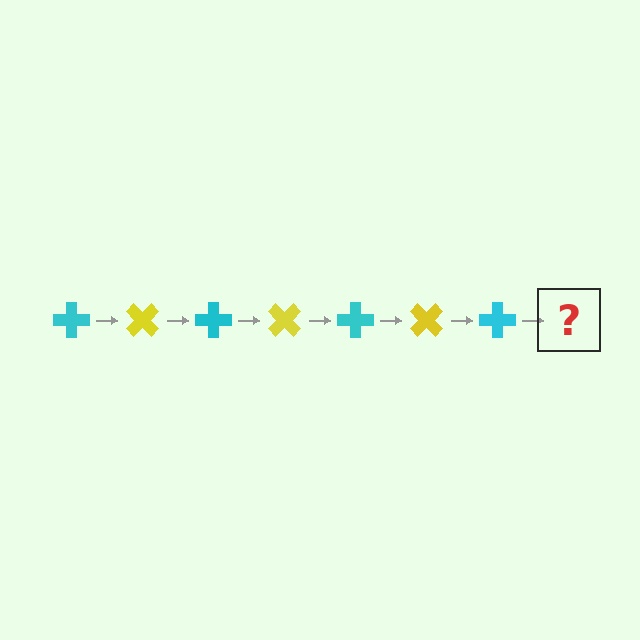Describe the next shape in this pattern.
It should be a yellow cross, rotated 315 degrees from the start.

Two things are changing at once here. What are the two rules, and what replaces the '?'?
The two rules are that it rotates 45 degrees each step and the color cycles through cyan and yellow. The '?' should be a yellow cross, rotated 315 degrees from the start.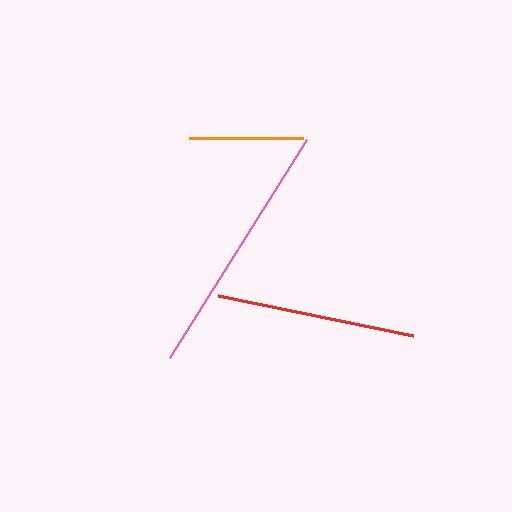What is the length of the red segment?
The red segment is approximately 200 pixels long.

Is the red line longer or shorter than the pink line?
The pink line is longer than the red line.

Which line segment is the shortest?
The orange line is the shortest at approximately 114 pixels.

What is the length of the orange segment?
The orange segment is approximately 114 pixels long.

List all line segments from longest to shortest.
From longest to shortest: pink, red, orange.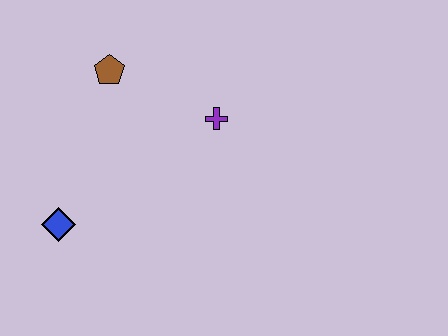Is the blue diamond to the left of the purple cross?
Yes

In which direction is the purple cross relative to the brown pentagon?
The purple cross is to the right of the brown pentagon.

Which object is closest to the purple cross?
The brown pentagon is closest to the purple cross.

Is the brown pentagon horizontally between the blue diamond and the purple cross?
Yes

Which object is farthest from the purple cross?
The blue diamond is farthest from the purple cross.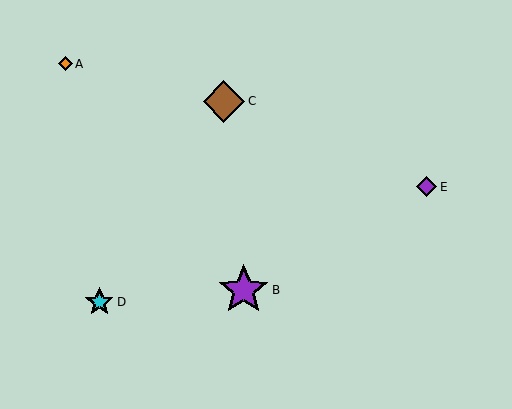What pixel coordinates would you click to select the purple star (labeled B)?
Click at (244, 290) to select the purple star B.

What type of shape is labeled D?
Shape D is a cyan star.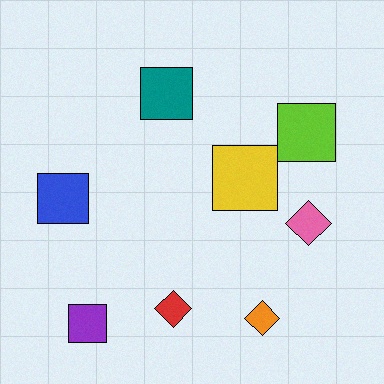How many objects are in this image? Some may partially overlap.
There are 8 objects.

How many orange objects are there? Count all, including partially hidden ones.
There is 1 orange object.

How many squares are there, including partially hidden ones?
There are 5 squares.